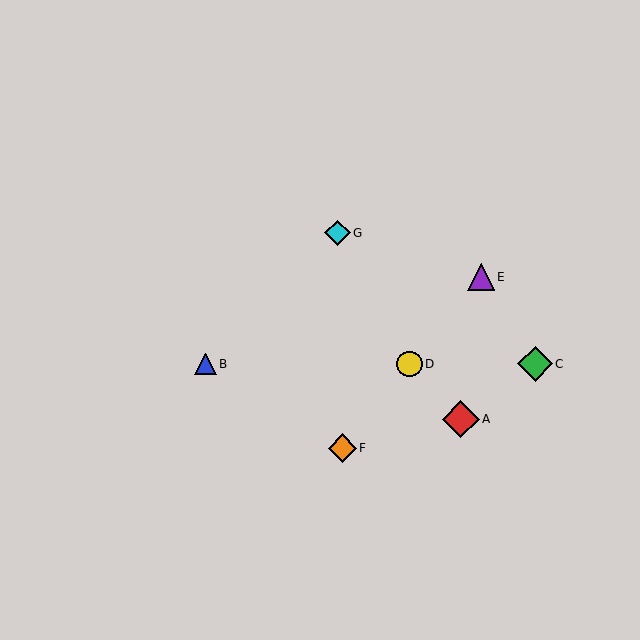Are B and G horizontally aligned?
No, B is at y≈364 and G is at y≈233.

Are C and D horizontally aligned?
Yes, both are at y≈364.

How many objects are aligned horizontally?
3 objects (B, C, D) are aligned horizontally.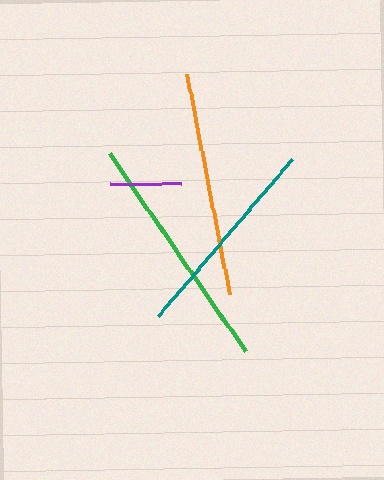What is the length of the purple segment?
The purple segment is approximately 71 pixels long.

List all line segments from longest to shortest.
From longest to shortest: green, orange, teal, purple.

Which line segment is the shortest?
The purple line is the shortest at approximately 71 pixels.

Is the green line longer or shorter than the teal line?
The green line is longer than the teal line.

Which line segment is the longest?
The green line is the longest at approximately 240 pixels.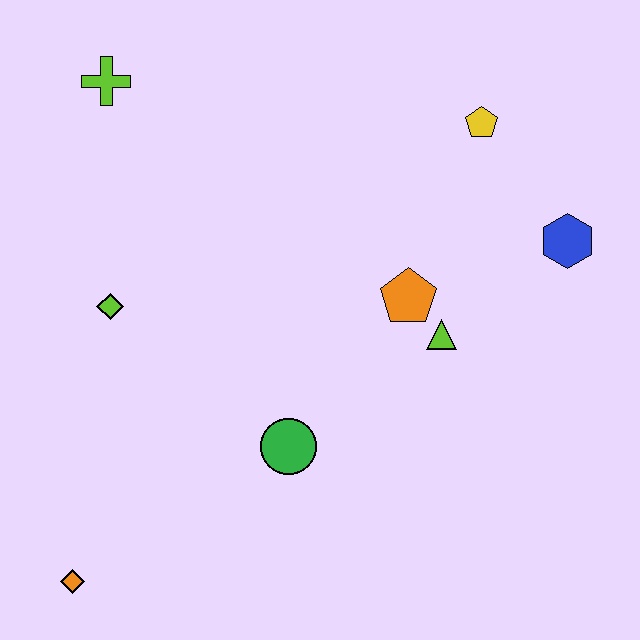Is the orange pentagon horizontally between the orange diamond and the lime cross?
No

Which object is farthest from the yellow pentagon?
The orange diamond is farthest from the yellow pentagon.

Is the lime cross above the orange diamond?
Yes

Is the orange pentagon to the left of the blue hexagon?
Yes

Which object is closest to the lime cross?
The lime diamond is closest to the lime cross.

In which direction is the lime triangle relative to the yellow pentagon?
The lime triangle is below the yellow pentagon.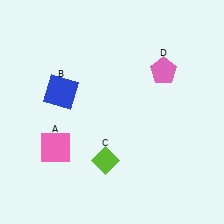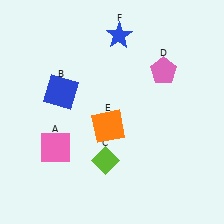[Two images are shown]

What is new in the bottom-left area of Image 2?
An orange square (E) was added in the bottom-left area of Image 2.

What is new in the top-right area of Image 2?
A blue star (F) was added in the top-right area of Image 2.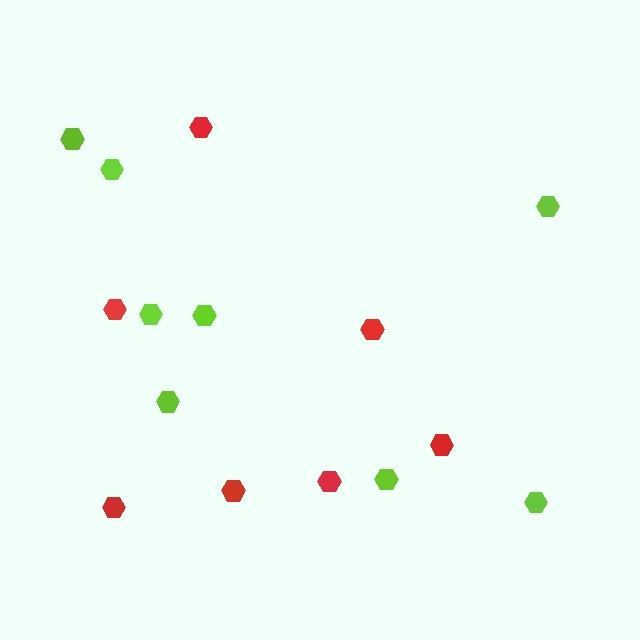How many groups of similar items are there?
There are 2 groups: one group of lime hexagons (8) and one group of red hexagons (7).